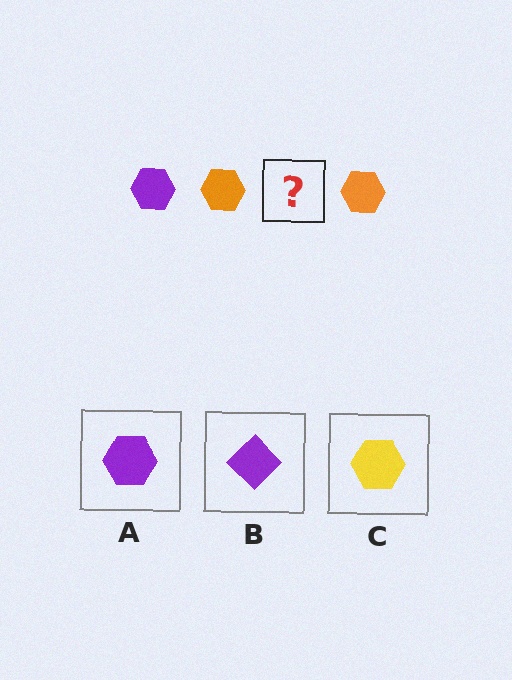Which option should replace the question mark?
Option A.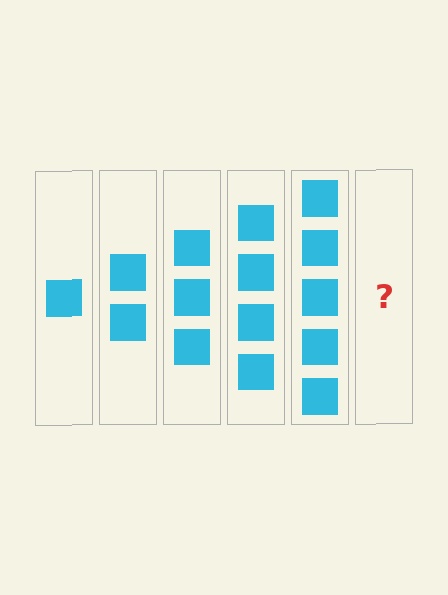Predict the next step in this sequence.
The next step is 6 squares.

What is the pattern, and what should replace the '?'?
The pattern is that each step adds one more square. The '?' should be 6 squares.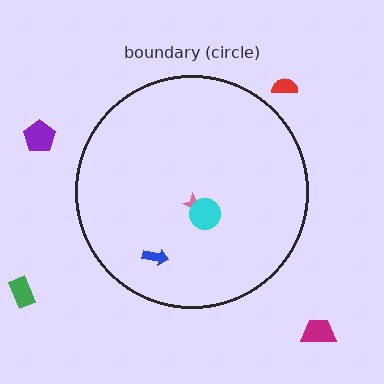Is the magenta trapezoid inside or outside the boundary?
Outside.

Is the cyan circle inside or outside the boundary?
Inside.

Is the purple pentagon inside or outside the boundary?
Outside.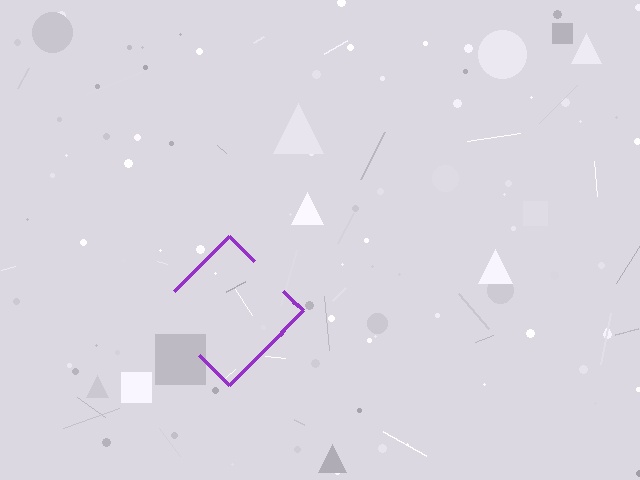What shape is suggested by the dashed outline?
The dashed outline suggests a diamond.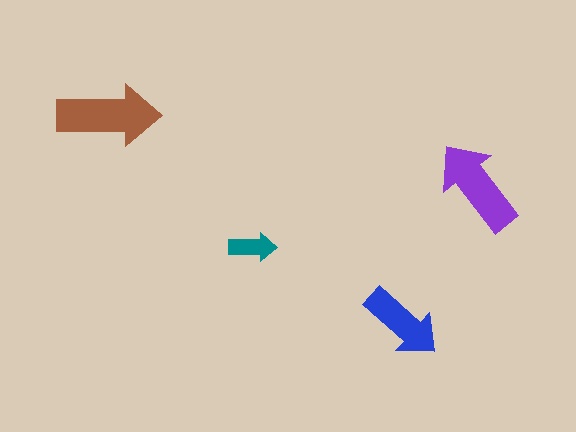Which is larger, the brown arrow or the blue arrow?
The brown one.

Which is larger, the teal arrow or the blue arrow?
The blue one.